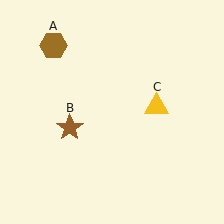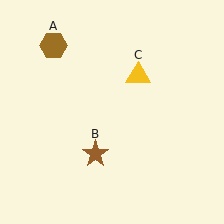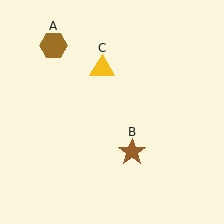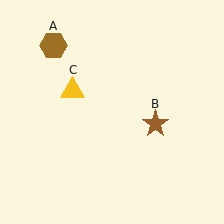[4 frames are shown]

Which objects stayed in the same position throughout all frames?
Brown hexagon (object A) remained stationary.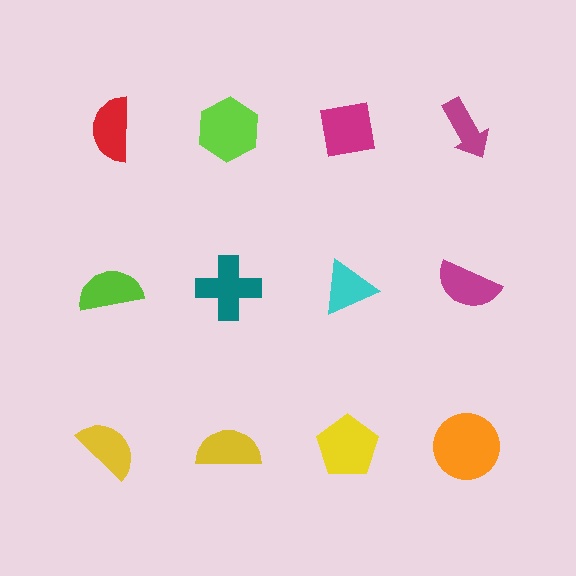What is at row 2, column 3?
A cyan triangle.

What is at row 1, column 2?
A lime hexagon.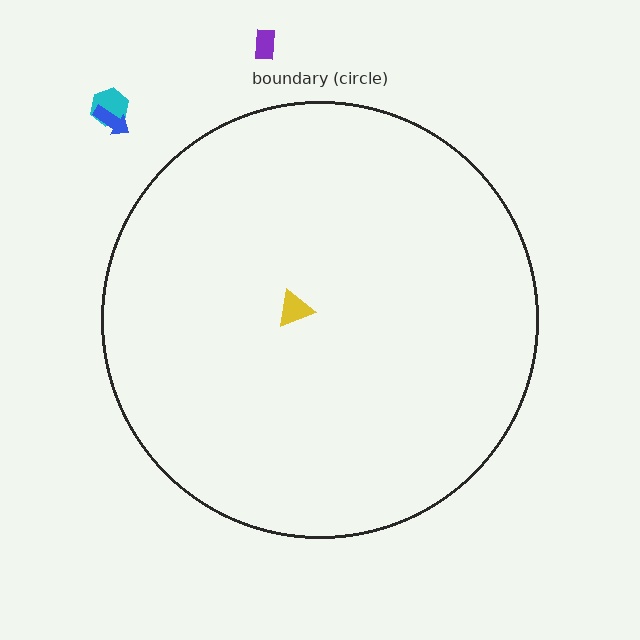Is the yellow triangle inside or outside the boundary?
Inside.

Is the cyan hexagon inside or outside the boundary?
Outside.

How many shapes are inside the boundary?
1 inside, 3 outside.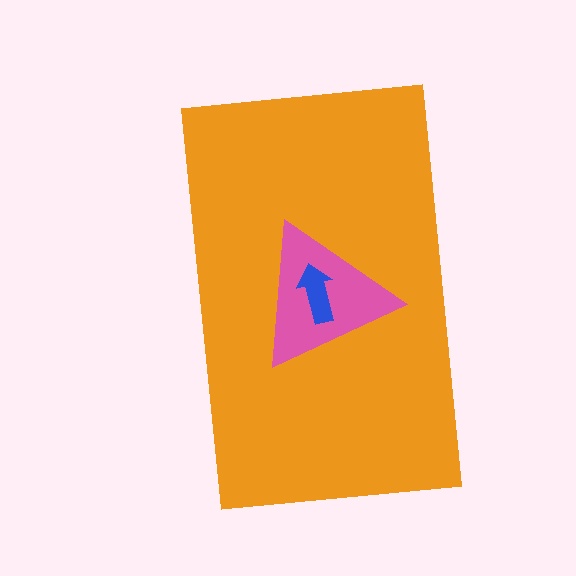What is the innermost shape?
The blue arrow.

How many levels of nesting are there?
3.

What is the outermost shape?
The orange rectangle.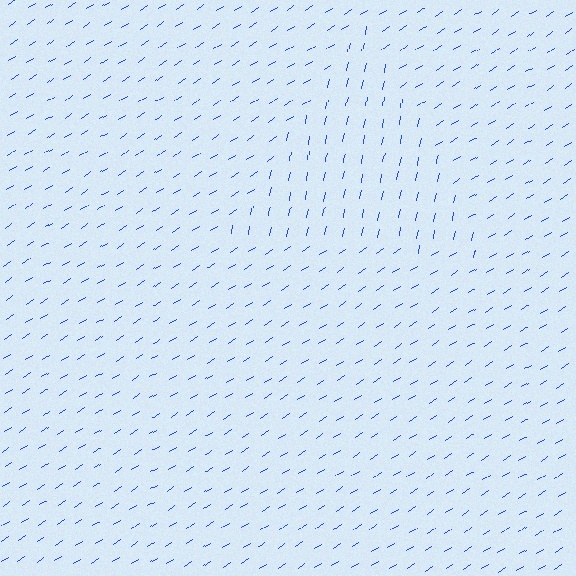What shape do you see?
I see a triangle.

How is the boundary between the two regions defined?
The boundary is defined purely by a change in line orientation (approximately 45 degrees difference). All lines are the same color and thickness.